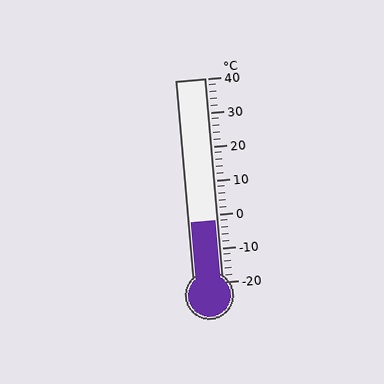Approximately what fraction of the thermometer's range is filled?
The thermometer is filled to approximately 30% of its range.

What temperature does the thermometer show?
The thermometer shows approximately -2°C.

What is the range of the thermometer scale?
The thermometer scale ranges from -20°C to 40°C.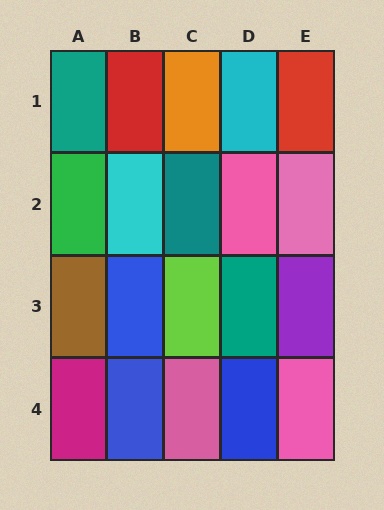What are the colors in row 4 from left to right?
Magenta, blue, pink, blue, pink.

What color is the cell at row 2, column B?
Cyan.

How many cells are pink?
4 cells are pink.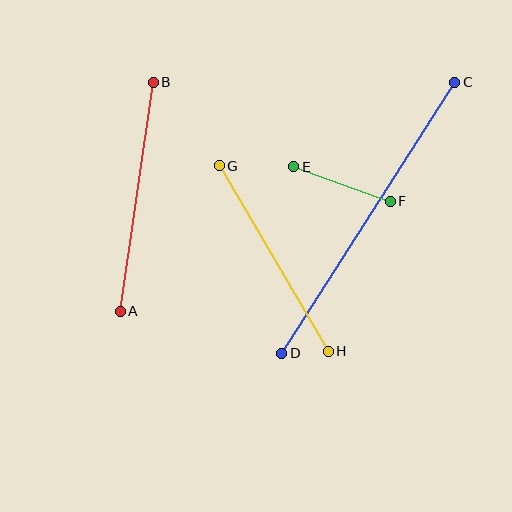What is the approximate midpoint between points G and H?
The midpoint is at approximately (274, 258) pixels.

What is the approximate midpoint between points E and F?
The midpoint is at approximately (342, 184) pixels.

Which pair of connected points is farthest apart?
Points C and D are farthest apart.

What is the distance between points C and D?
The distance is approximately 322 pixels.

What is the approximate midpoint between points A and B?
The midpoint is at approximately (137, 197) pixels.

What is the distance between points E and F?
The distance is approximately 103 pixels.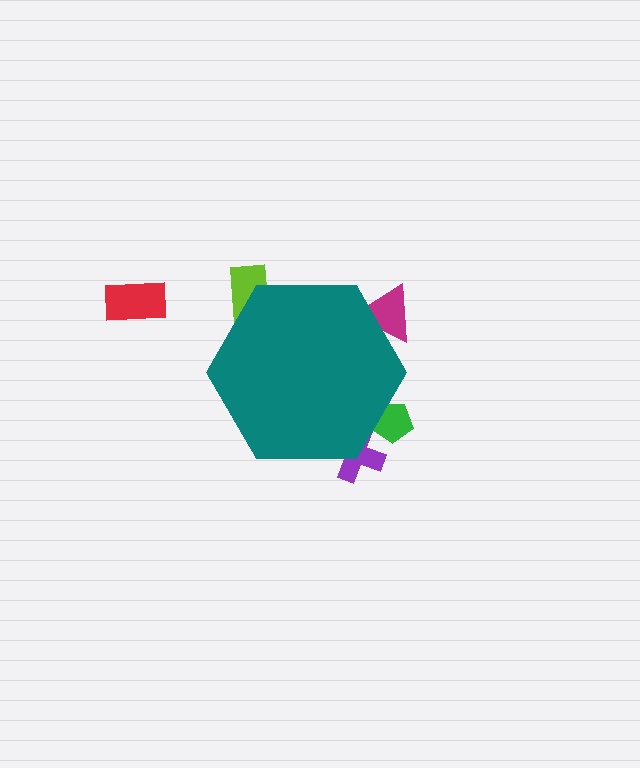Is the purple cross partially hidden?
Yes, the purple cross is partially hidden behind the teal hexagon.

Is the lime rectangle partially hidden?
Yes, the lime rectangle is partially hidden behind the teal hexagon.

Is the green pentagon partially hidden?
Yes, the green pentagon is partially hidden behind the teal hexagon.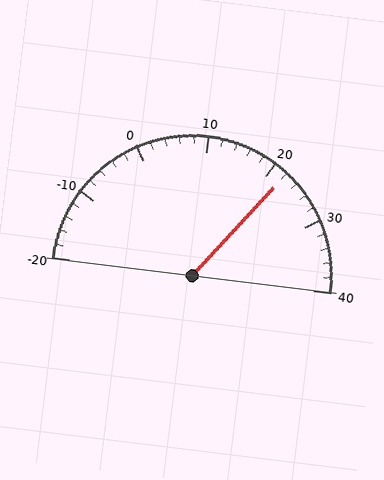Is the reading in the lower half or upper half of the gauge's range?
The reading is in the upper half of the range (-20 to 40).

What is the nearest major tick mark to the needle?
The nearest major tick mark is 20.